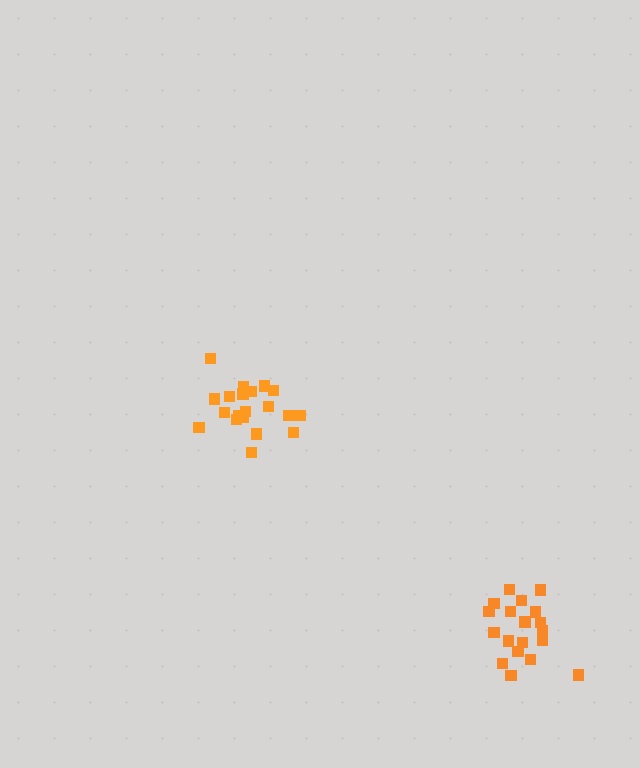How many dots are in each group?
Group 1: 20 dots, Group 2: 19 dots (39 total).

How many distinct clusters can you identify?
There are 2 distinct clusters.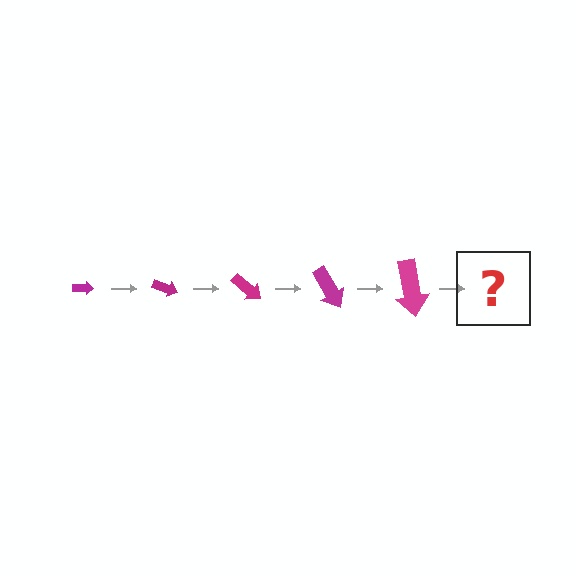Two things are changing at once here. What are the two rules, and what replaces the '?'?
The two rules are that the arrow grows larger each step and it rotates 20 degrees each step. The '?' should be an arrow, larger than the previous one and rotated 100 degrees from the start.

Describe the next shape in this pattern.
It should be an arrow, larger than the previous one and rotated 100 degrees from the start.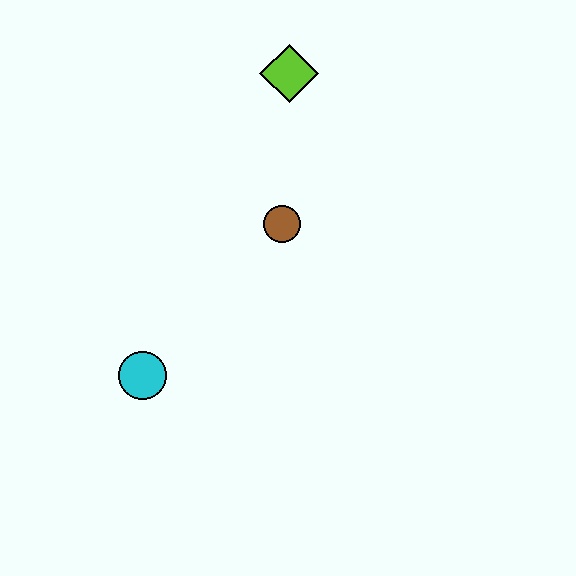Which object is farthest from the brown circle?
The cyan circle is farthest from the brown circle.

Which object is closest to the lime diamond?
The brown circle is closest to the lime diamond.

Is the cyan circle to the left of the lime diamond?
Yes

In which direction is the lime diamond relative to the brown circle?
The lime diamond is above the brown circle.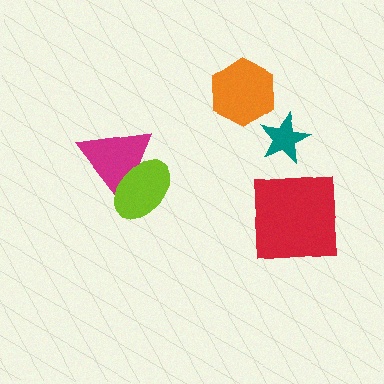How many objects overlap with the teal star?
0 objects overlap with the teal star.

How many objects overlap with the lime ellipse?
1 object overlaps with the lime ellipse.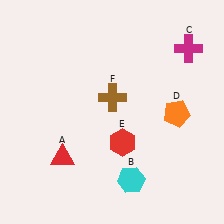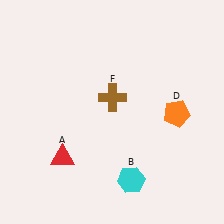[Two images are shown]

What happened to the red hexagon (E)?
The red hexagon (E) was removed in Image 2. It was in the bottom-right area of Image 1.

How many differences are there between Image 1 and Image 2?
There are 2 differences between the two images.